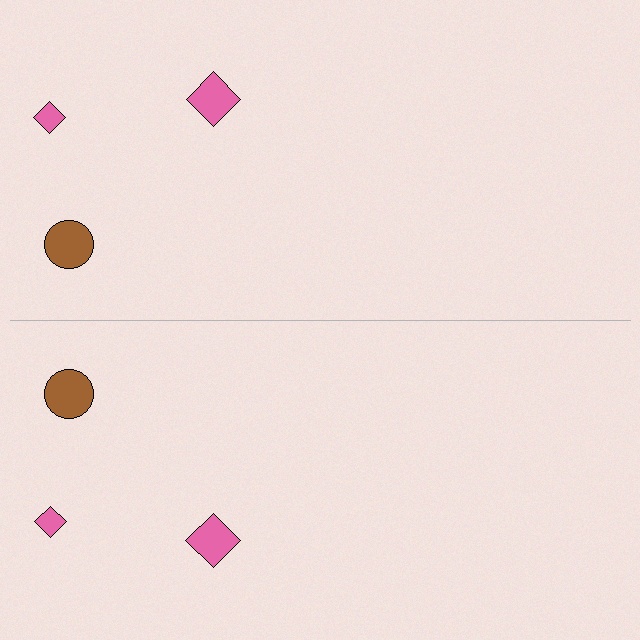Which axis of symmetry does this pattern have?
The pattern has a horizontal axis of symmetry running through the center of the image.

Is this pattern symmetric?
Yes, this pattern has bilateral (reflection) symmetry.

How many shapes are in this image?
There are 6 shapes in this image.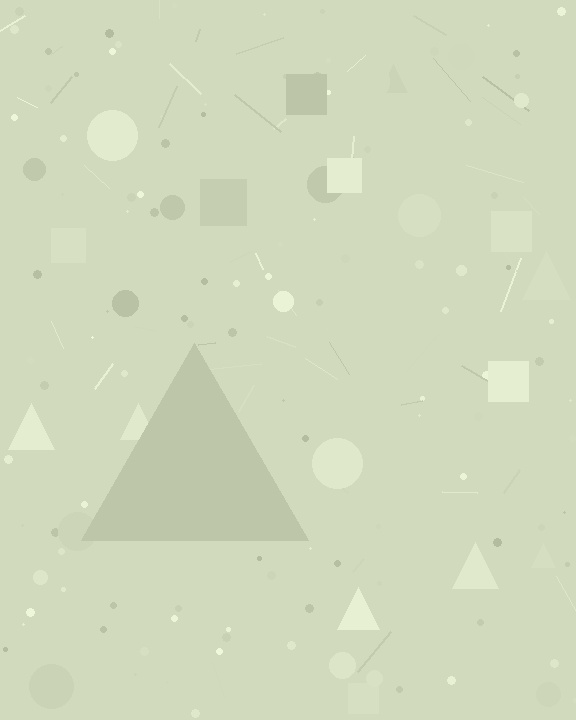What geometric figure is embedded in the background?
A triangle is embedded in the background.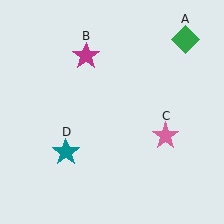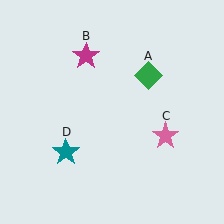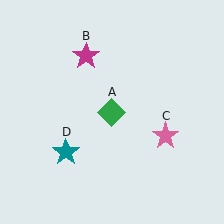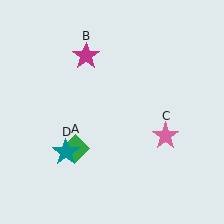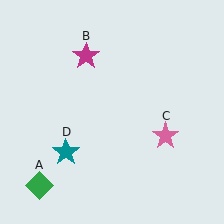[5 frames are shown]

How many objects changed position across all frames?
1 object changed position: green diamond (object A).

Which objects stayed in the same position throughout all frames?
Magenta star (object B) and pink star (object C) and teal star (object D) remained stationary.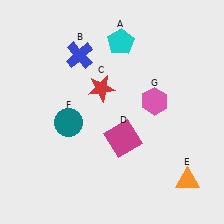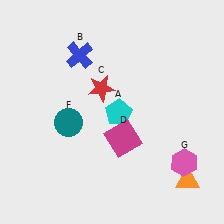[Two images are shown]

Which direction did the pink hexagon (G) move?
The pink hexagon (G) moved down.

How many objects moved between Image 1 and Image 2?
2 objects moved between the two images.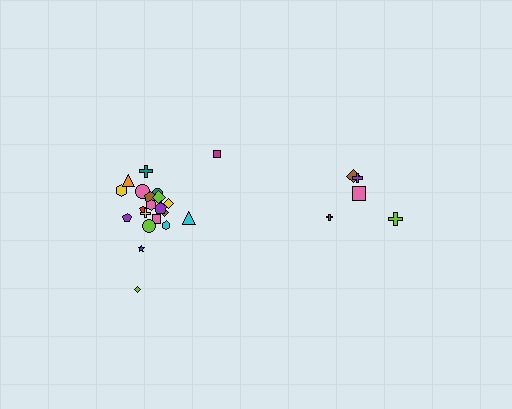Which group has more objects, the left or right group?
The left group.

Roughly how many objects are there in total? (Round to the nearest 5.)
Roughly 25 objects in total.